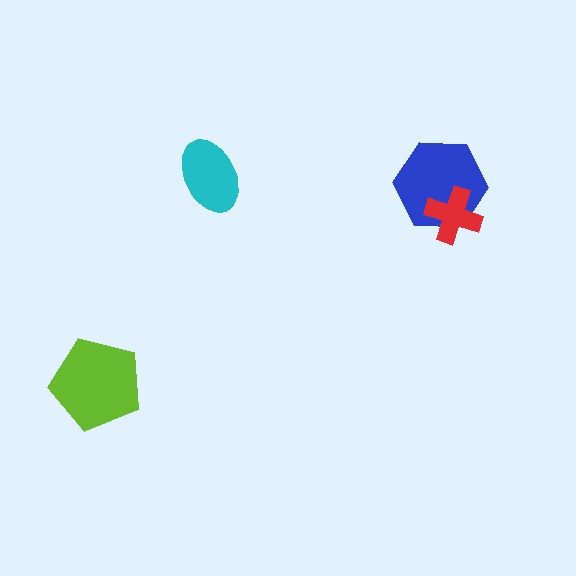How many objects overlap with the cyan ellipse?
0 objects overlap with the cyan ellipse.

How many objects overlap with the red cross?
1 object overlaps with the red cross.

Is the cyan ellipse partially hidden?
No, no other shape covers it.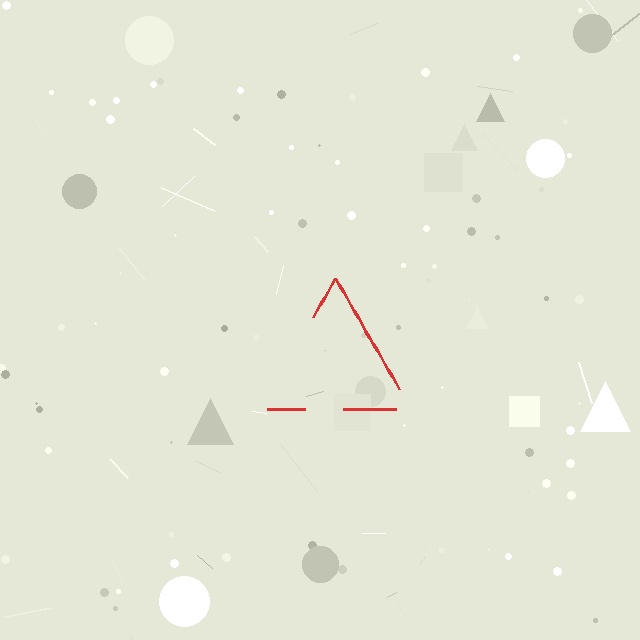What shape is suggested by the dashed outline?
The dashed outline suggests a triangle.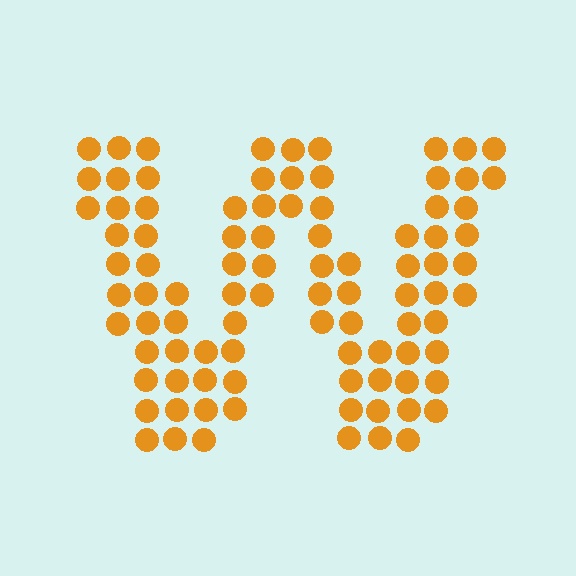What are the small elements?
The small elements are circles.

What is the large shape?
The large shape is the letter W.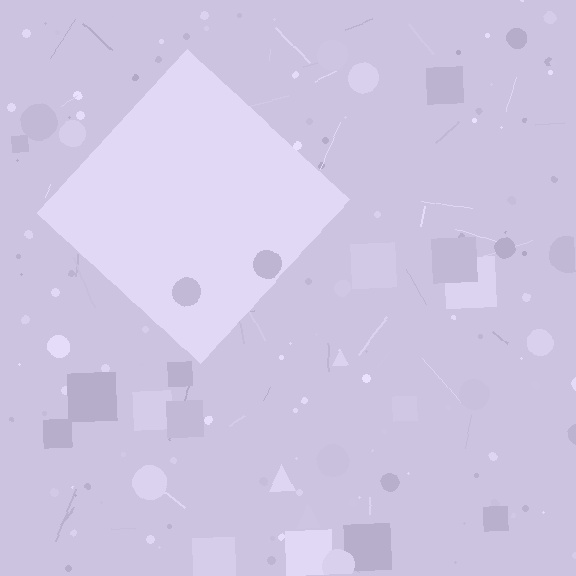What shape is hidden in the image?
A diamond is hidden in the image.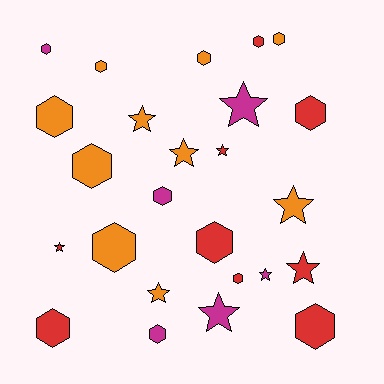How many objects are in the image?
There are 25 objects.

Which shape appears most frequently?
Hexagon, with 15 objects.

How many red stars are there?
There are 3 red stars.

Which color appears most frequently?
Orange, with 10 objects.